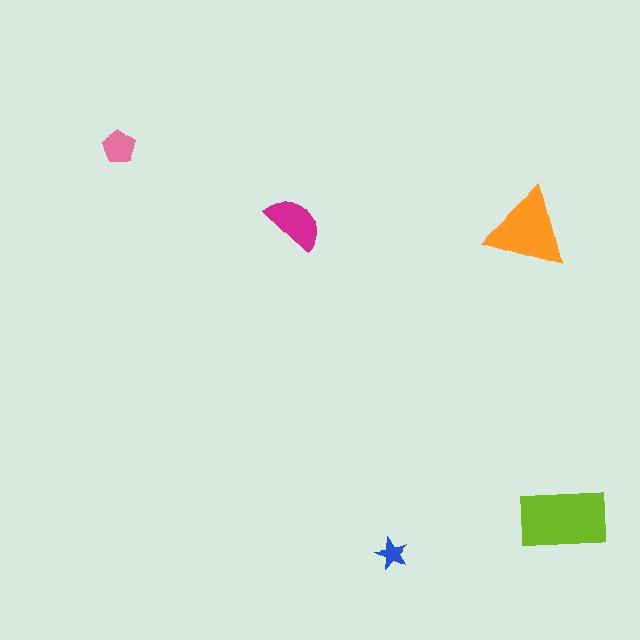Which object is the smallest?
The blue star.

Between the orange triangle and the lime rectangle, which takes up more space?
The lime rectangle.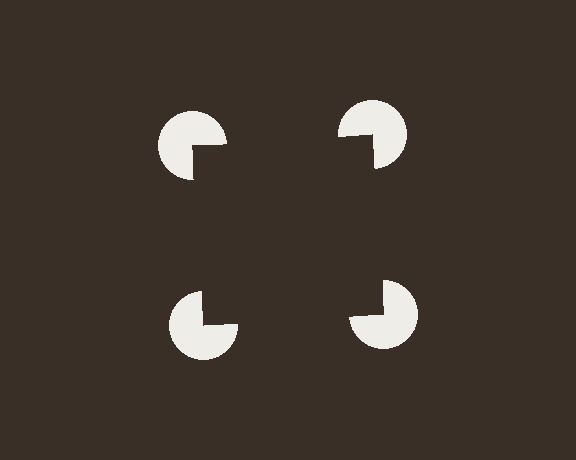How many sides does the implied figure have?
4 sides.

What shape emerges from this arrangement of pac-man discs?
An illusory square — its edges are inferred from the aligned wedge cuts in the pac-man discs, not physically drawn.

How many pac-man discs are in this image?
There are 4 — one at each vertex of the illusory square.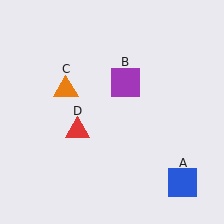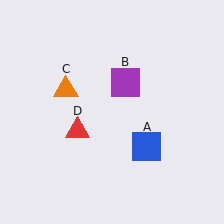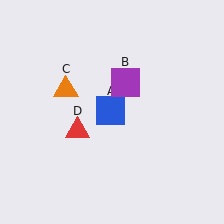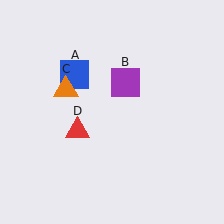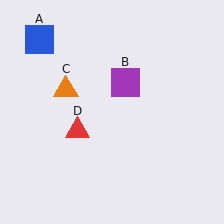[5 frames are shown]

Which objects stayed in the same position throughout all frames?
Purple square (object B) and orange triangle (object C) and red triangle (object D) remained stationary.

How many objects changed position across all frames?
1 object changed position: blue square (object A).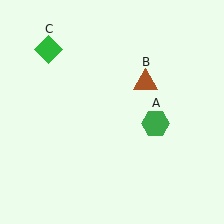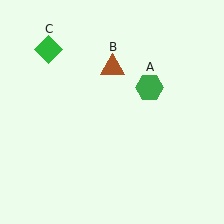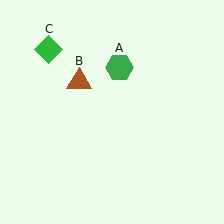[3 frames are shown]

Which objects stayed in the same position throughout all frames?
Green diamond (object C) remained stationary.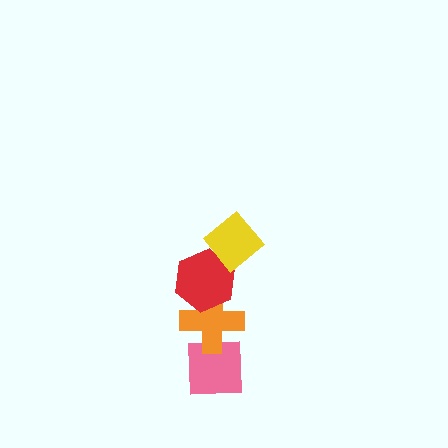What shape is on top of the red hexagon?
The yellow diamond is on top of the red hexagon.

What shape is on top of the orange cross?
The red hexagon is on top of the orange cross.